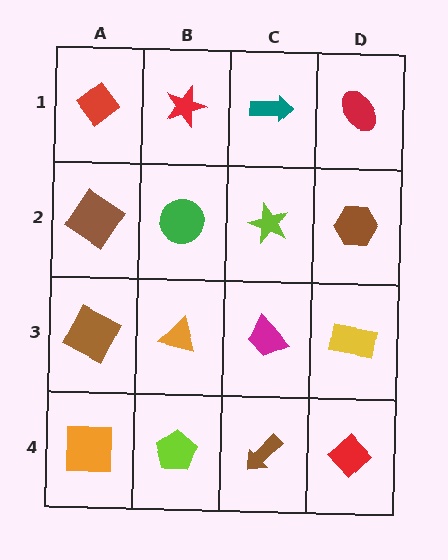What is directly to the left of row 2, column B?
A brown diamond.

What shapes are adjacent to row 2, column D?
A red ellipse (row 1, column D), a yellow rectangle (row 3, column D), a lime star (row 2, column C).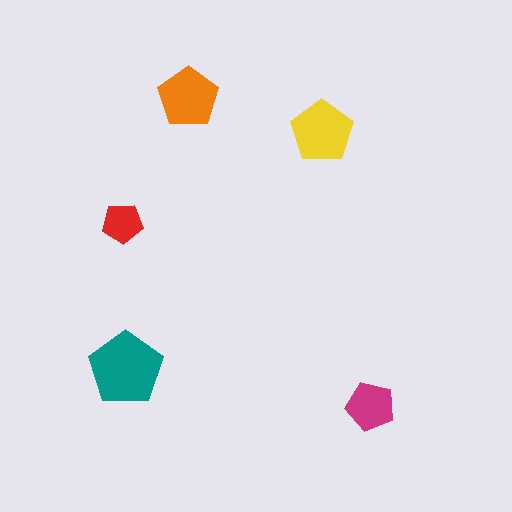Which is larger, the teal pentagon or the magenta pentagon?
The teal one.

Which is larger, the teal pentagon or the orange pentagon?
The teal one.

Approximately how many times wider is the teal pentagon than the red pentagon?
About 2 times wider.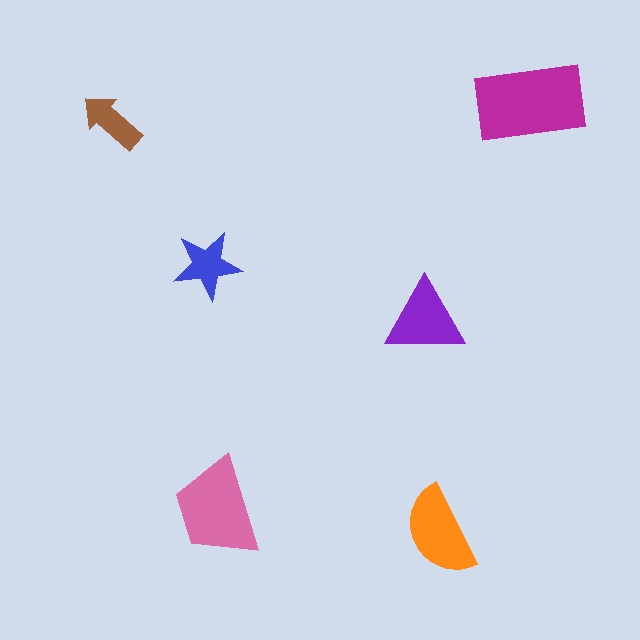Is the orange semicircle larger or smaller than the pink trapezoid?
Smaller.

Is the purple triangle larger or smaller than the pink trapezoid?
Smaller.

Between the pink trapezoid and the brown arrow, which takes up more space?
The pink trapezoid.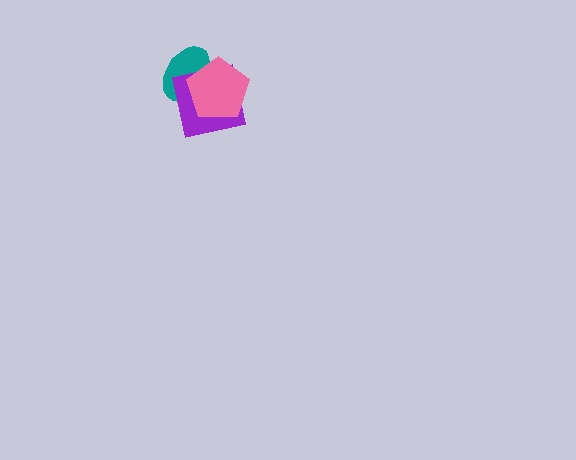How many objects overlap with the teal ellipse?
2 objects overlap with the teal ellipse.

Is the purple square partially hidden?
Yes, it is partially covered by another shape.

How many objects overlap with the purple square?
2 objects overlap with the purple square.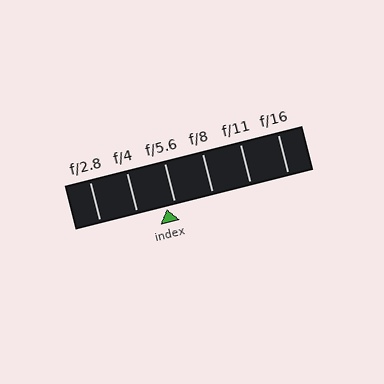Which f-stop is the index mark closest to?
The index mark is closest to f/5.6.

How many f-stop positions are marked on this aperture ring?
There are 6 f-stop positions marked.